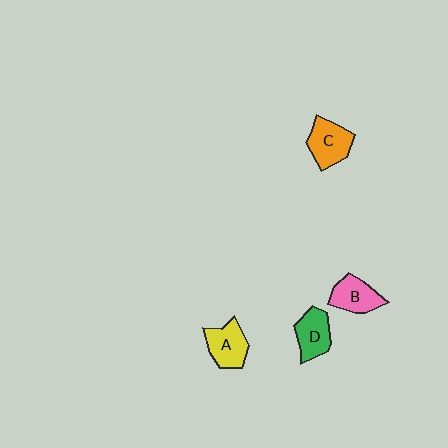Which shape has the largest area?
Shape C (orange).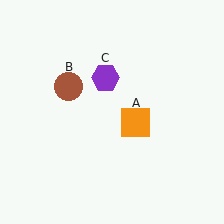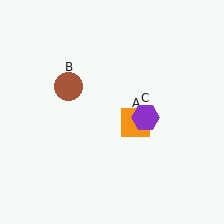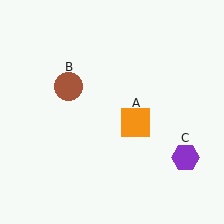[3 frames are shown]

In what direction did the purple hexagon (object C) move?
The purple hexagon (object C) moved down and to the right.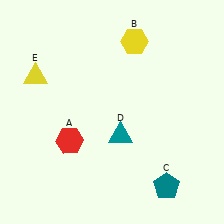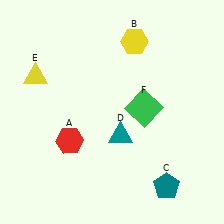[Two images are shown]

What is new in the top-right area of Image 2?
A green square (F) was added in the top-right area of Image 2.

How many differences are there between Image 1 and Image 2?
There is 1 difference between the two images.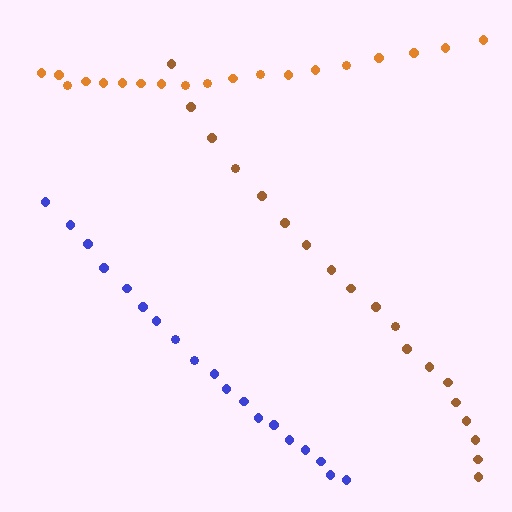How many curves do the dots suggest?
There are 3 distinct paths.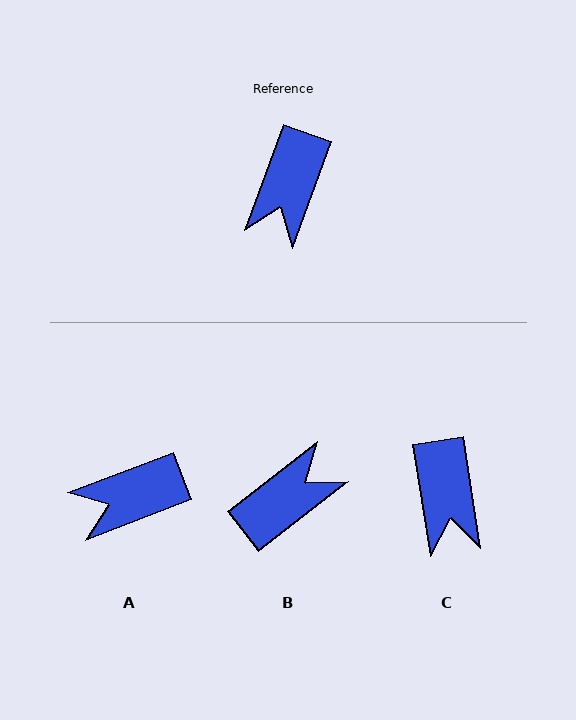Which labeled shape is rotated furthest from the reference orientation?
B, about 148 degrees away.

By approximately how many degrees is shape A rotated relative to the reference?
Approximately 49 degrees clockwise.